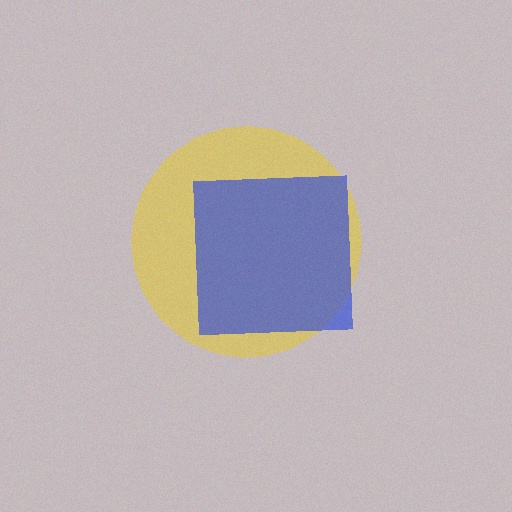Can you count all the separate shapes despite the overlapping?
Yes, there are 2 separate shapes.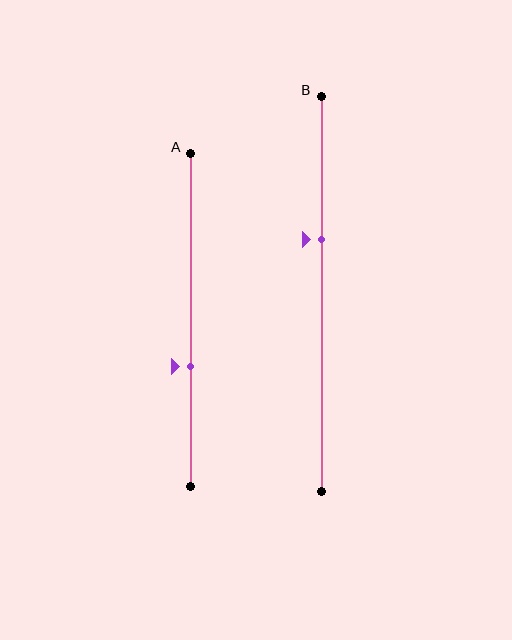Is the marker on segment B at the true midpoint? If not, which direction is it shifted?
No, the marker on segment B is shifted upward by about 14% of the segment length.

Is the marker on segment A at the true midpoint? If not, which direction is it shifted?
No, the marker on segment A is shifted downward by about 14% of the segment length.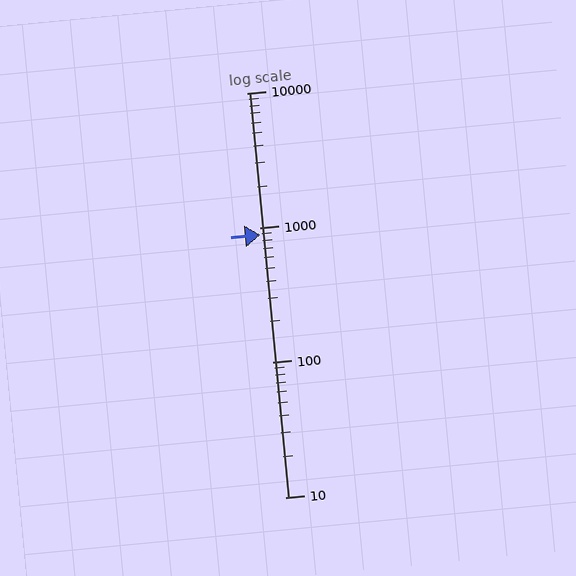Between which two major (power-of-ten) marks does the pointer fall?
The pointer is between 100 and 1000.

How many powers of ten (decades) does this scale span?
The scale spans 3 decades, from 10 to 10000.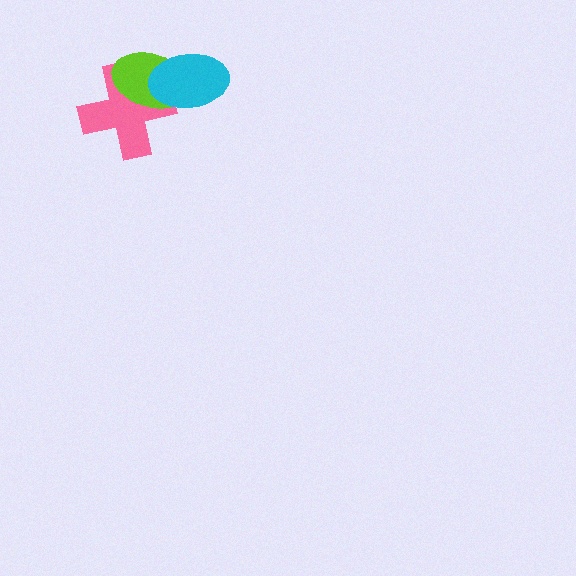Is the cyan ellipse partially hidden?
No, no other shape covers it.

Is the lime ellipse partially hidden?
Yes, it is partially covered by another shape.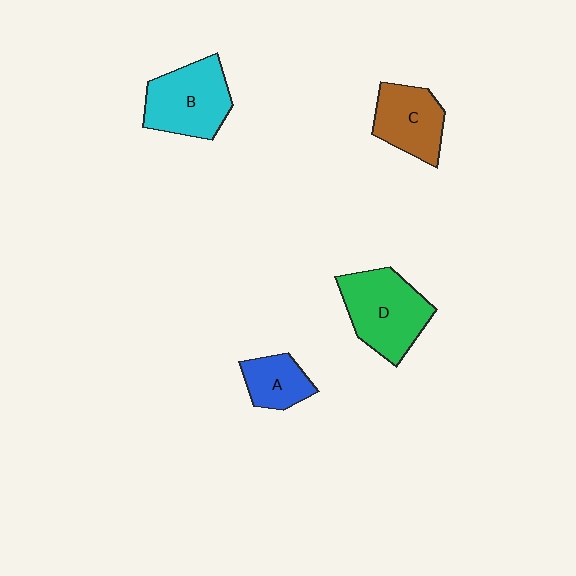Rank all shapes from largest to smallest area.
From largest to smallest: D (green), B (cyan), C (brown), A (blue).